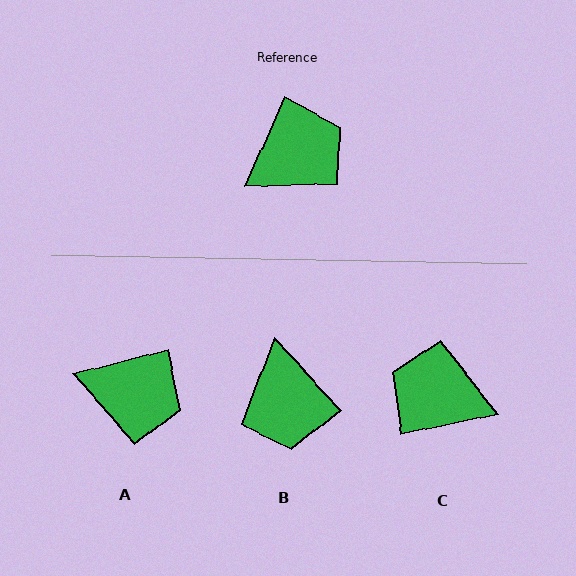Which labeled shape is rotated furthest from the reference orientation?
C, about 126 degrees away.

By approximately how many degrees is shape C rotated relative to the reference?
Approximately 126 degrees counter-clockwise.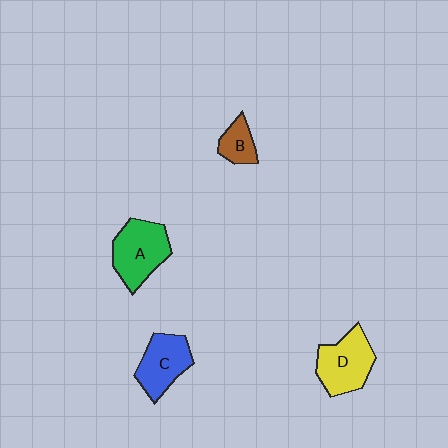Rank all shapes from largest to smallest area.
From largest to smallest: A (green), D (yellow), C (blue), B (brown).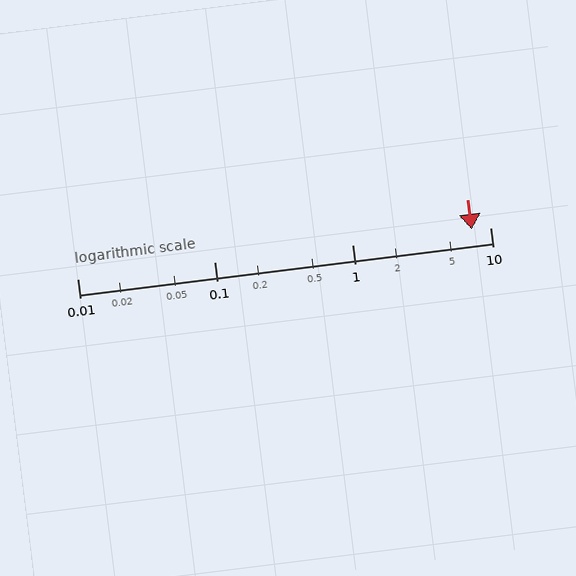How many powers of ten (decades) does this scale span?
The scale spans 3 decades, from 0.01 to 10.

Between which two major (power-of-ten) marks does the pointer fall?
The pointer is between 1 and 10.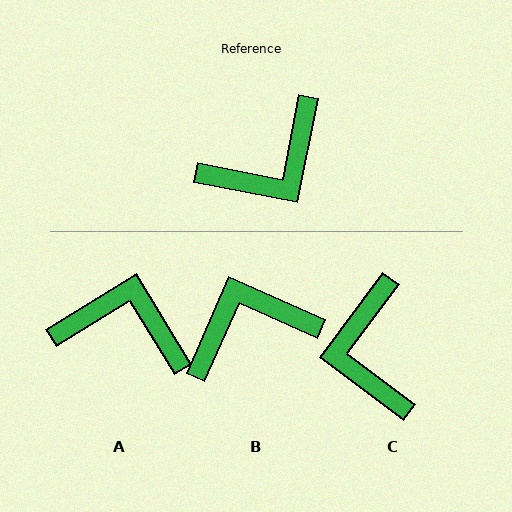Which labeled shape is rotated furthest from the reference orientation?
B, about 167 degrees away.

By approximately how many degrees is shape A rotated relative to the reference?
Approximately 132 degrees counter-clockwise.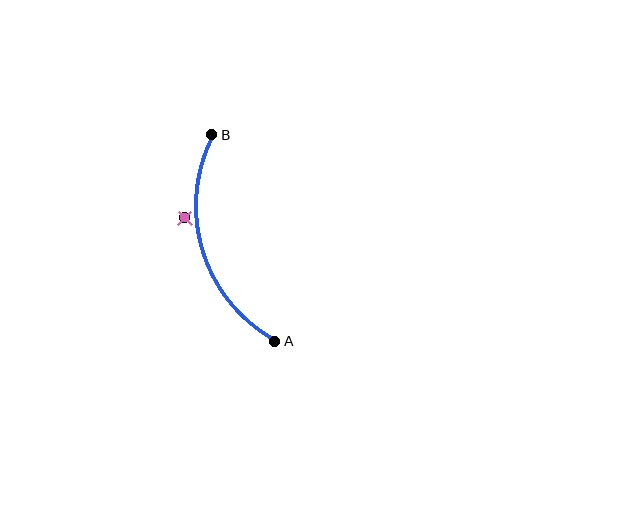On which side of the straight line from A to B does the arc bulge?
The arc bulges to the left of the straight line connecting A and B.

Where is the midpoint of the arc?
The arc midpoint is the point on the curve farthest from the straight line joining A and B. It sits to the left of that line.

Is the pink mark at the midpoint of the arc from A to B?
No — the pink mark does not lie on the arc at all. It sits slightly outside the curve.